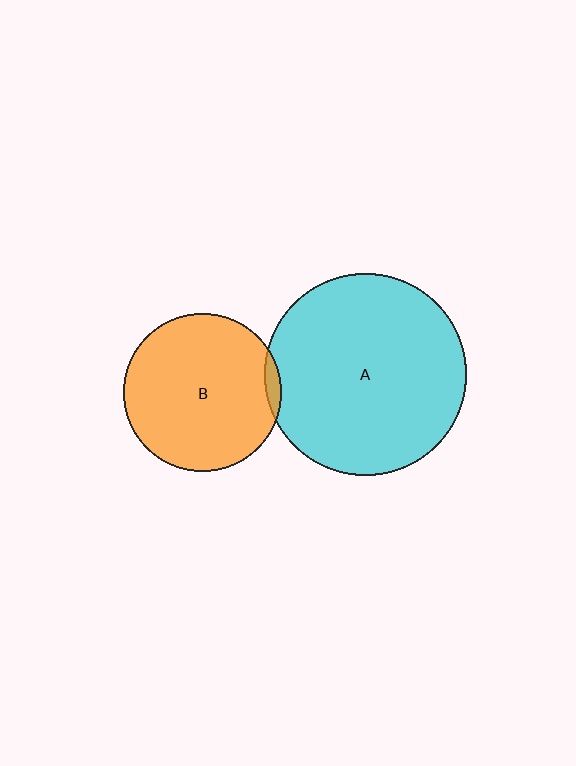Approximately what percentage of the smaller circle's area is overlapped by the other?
Approximately 5%.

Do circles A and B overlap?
Yes.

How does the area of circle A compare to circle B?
Approximately 1.6 times.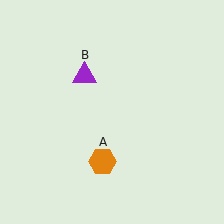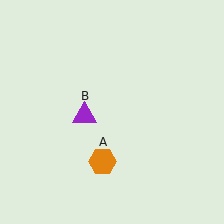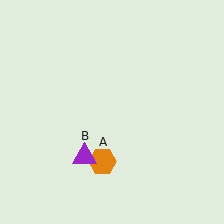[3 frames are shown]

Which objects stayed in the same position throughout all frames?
Orange hexagon (object A) remained stationary.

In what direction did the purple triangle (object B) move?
The purple triangle (object B) moved down.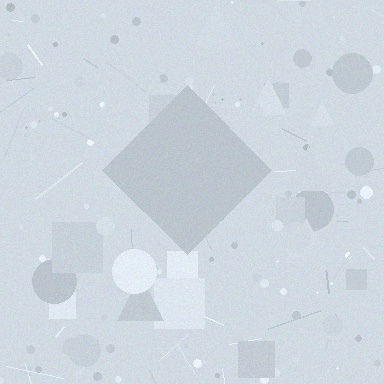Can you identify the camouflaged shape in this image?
The camouflaged shape is a diamond.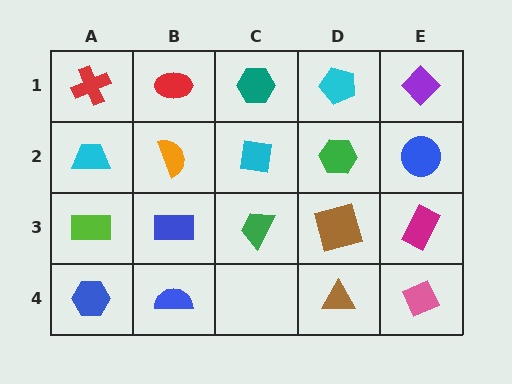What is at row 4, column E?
A pink diamond.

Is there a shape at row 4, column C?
No, that cell is empty.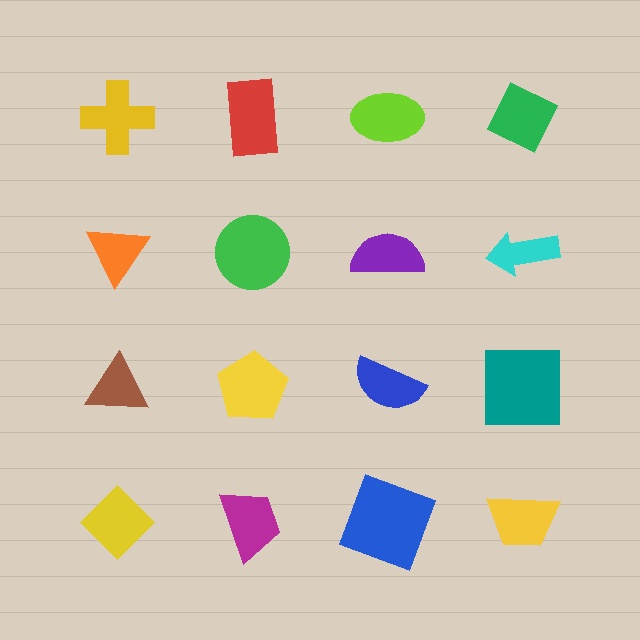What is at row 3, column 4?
A teal square.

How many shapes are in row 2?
4 shapes.